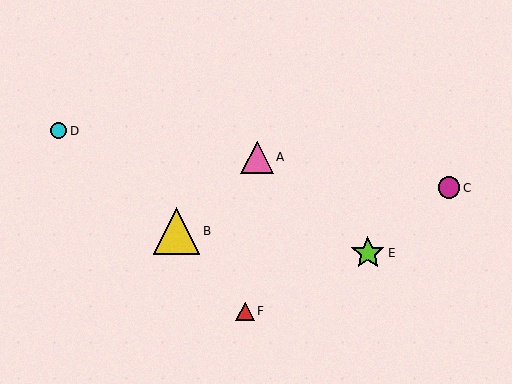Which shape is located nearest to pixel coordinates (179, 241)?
The yellow triangle (labeled B) at (176, 231) is nearest to that location.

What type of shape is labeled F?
Shape F is a red triangle.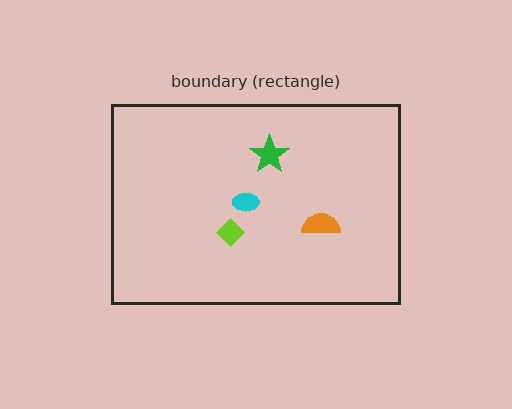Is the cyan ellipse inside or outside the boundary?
Inside.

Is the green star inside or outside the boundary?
Inside.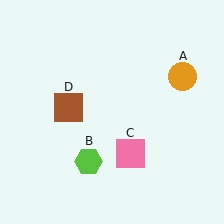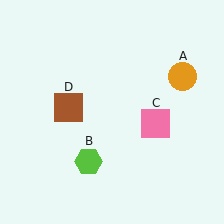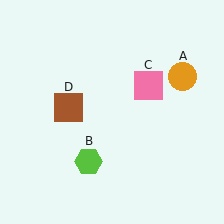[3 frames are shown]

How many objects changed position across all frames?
1 object changed position: pink square (object C).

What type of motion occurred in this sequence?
The pink square (object C) rotated counterclockwise around the center of the scene.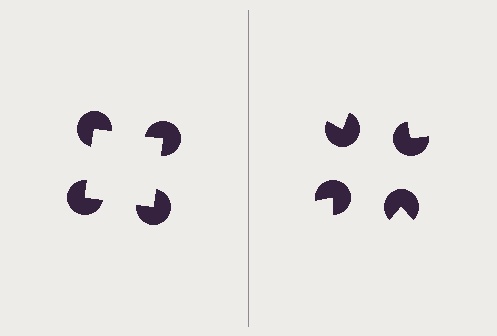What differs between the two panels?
The pac-man discs are positioned identically on both sides; only the wedge orientations differ. On the left they align to a square; on the right they are misaligned.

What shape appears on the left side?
An illusory square.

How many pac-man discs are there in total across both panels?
8 — 4 on each side.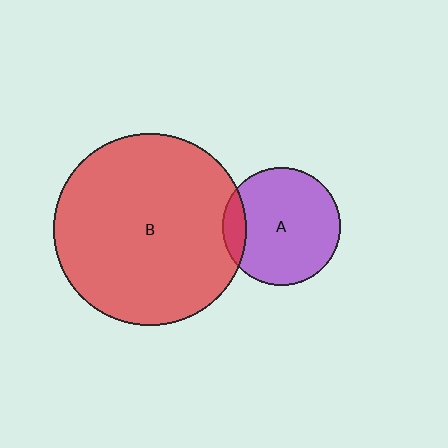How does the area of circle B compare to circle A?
Approximately 2.7 times.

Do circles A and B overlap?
Yes.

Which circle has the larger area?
Circle B (red).